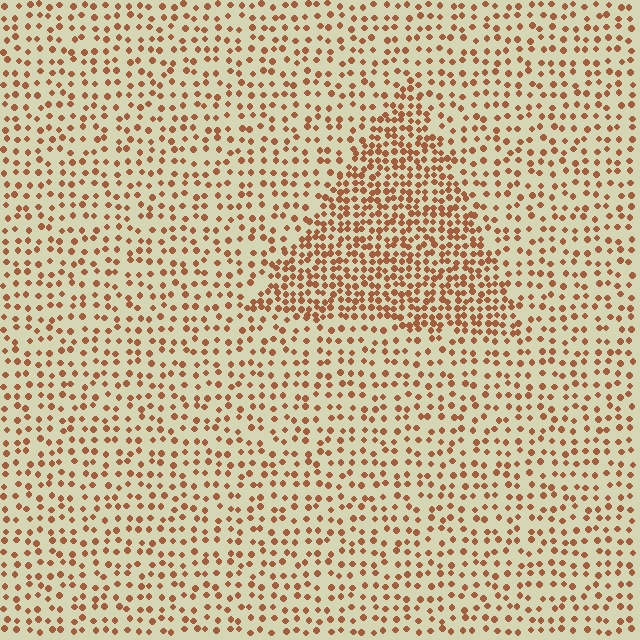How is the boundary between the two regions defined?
The boundary is defined by a change in element density (approximately 2.0x ratio). All elements are the same color, size, and shape.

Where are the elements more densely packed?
The elements are more densely packed inside the triangle boundary.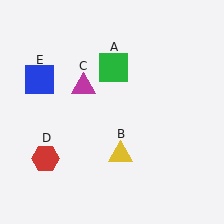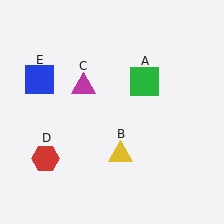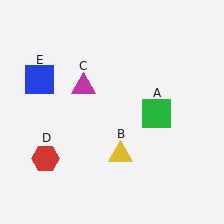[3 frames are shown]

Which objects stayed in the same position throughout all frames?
Yellow triangle (object B) and magenta triangle (object C) and red hexagon (object D) and blue square (object E) remained stationary.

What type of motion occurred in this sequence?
The green square (object A) rotated clockwise around the center of the scene.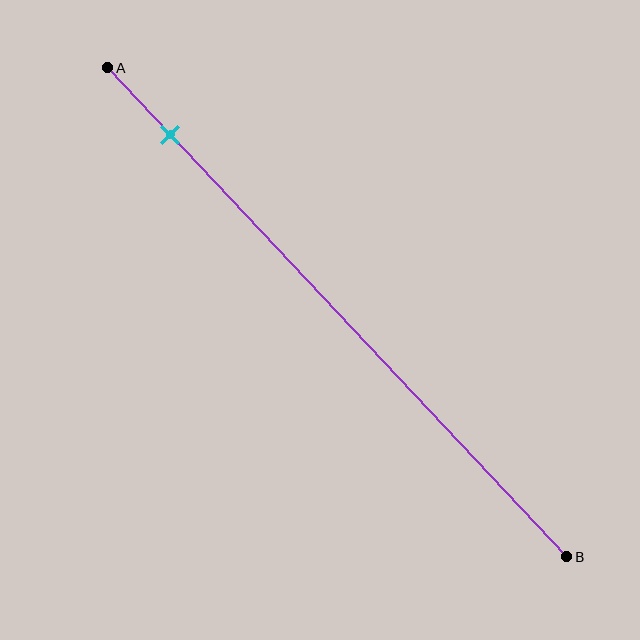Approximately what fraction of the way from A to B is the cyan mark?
The cyan mark is approximately 15% of the way from A to B.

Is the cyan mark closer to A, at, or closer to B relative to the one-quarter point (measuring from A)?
The cyan mark is closer to point A than the one-quarter point of segment AB.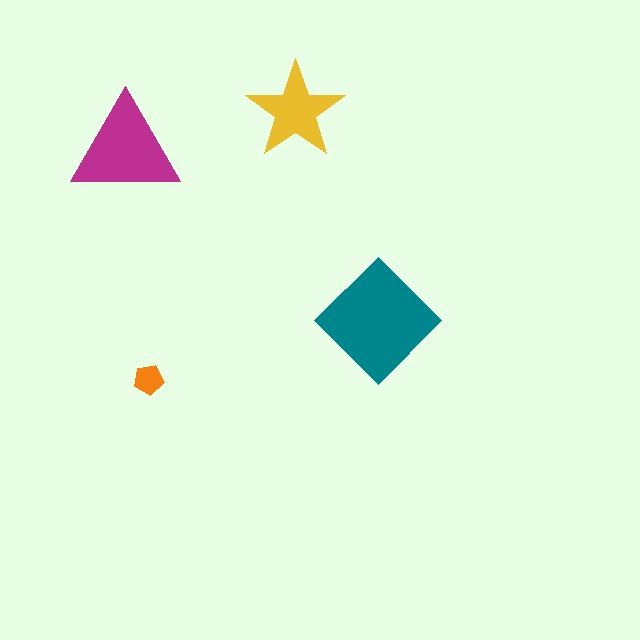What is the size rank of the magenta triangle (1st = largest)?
2nd.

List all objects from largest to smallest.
The teal diamond, the magenta triangle, the yellow star, the orange pentagon.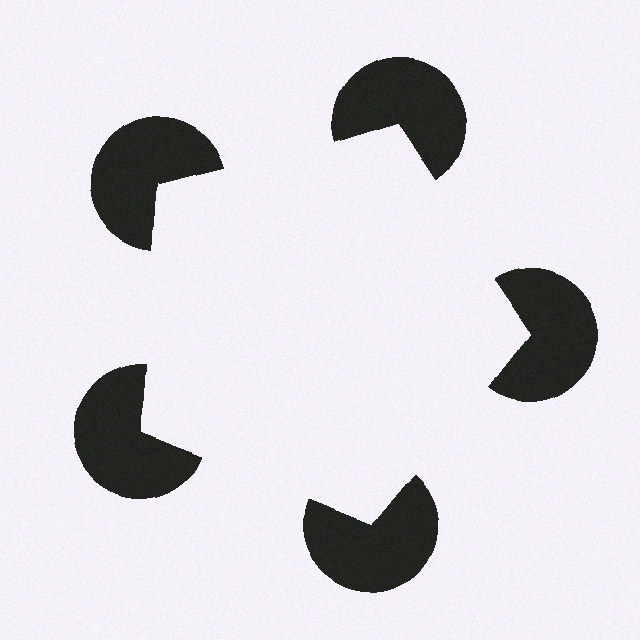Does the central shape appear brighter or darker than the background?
It typically appears slightly brighter than the background, even though no actual brightness change is drawn.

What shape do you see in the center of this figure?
An illusory pentagon — its edges are inferred from the aligned wedge cuts in the pac-man discs, not physically drawn.